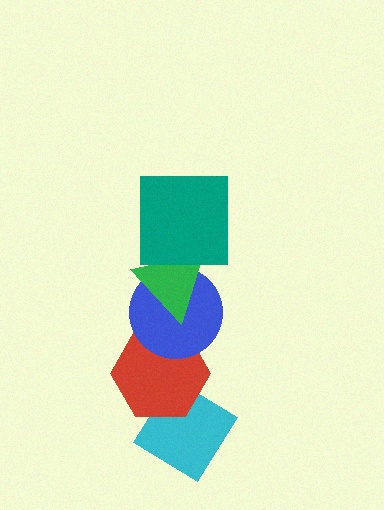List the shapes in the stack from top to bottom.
From top to bottom: the teal square, the green triangle, the blue circle, the red hexagon, the cyan diamond.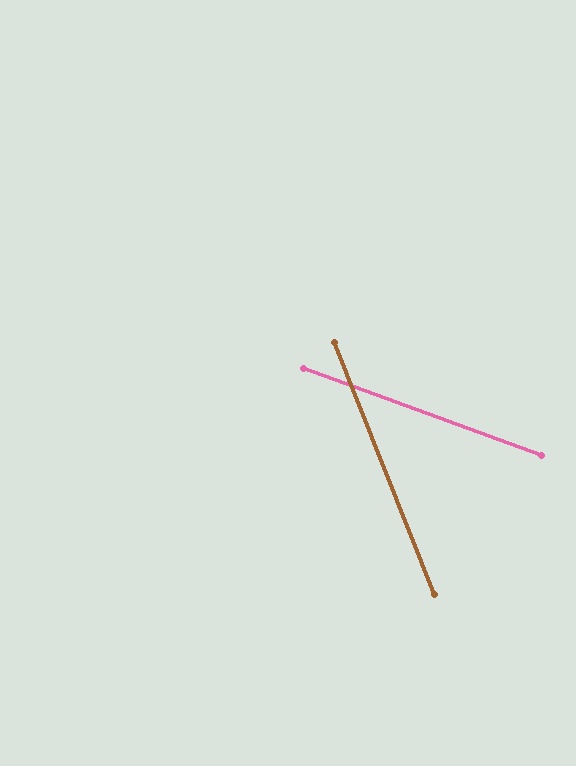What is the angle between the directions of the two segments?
Approximately 48 degrees.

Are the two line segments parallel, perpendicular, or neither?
Neither parallel nor perpendicular — they differ by about 48°.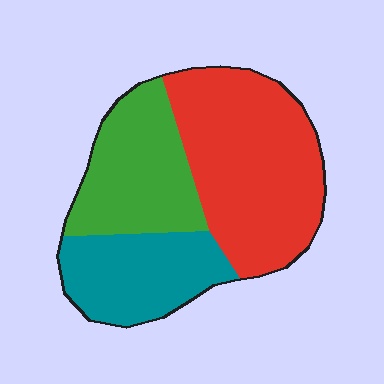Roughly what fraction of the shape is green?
Green covers 28% of the shape.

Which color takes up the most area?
Red, at roughly 45%.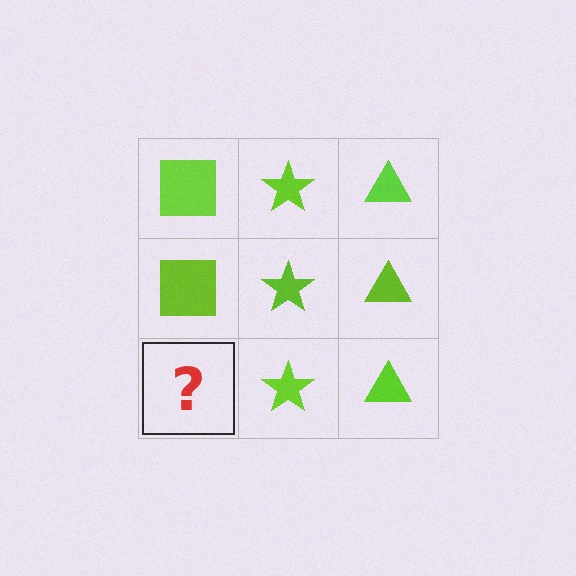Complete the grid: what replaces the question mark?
The question mark should be replaced with a lime square.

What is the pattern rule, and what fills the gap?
The rule is that each column has a consistent shape. The gap should be filled with a lime square.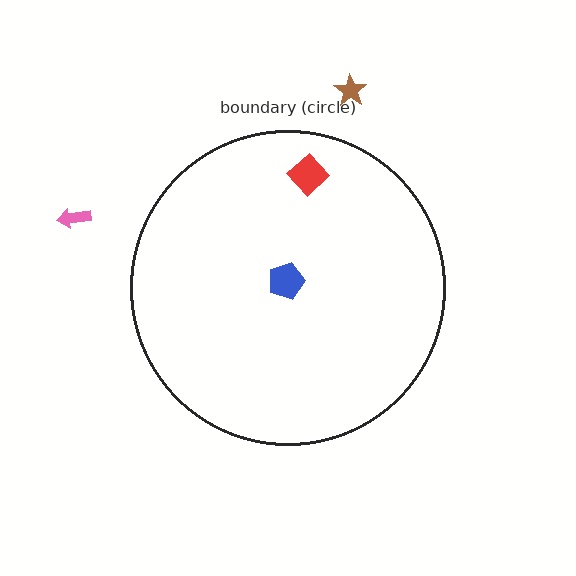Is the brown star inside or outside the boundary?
Outside.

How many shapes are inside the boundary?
2 inside, 2 outside.